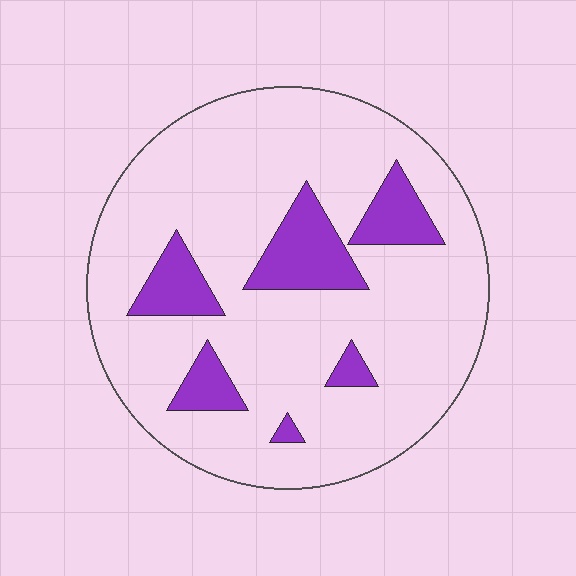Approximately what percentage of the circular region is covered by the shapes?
Approximately 15%.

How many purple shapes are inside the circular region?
6.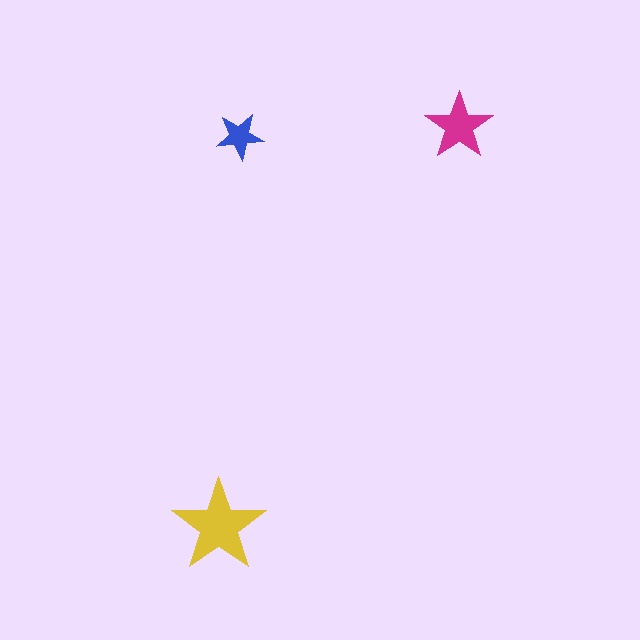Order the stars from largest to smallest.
the yellow one, the magenta one, the blue one.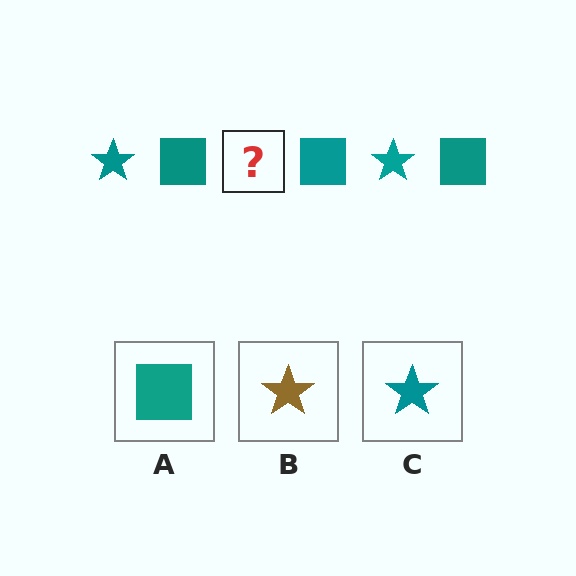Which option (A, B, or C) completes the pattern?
C.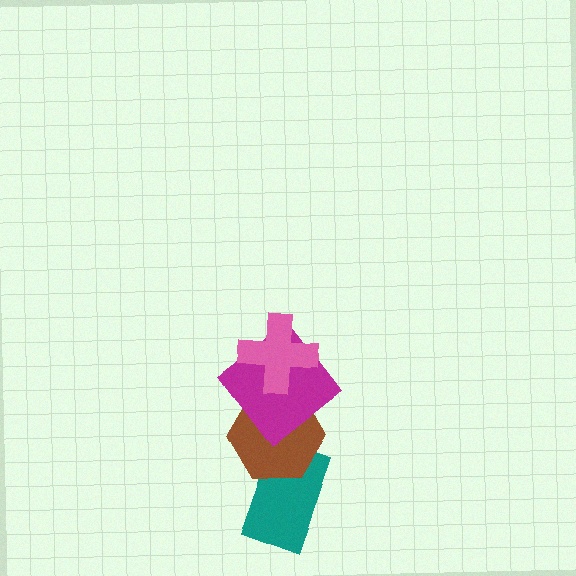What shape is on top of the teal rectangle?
The brown hexagon is on top of the teal rectangle.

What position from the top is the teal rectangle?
The teal rectangle is 4th from the top.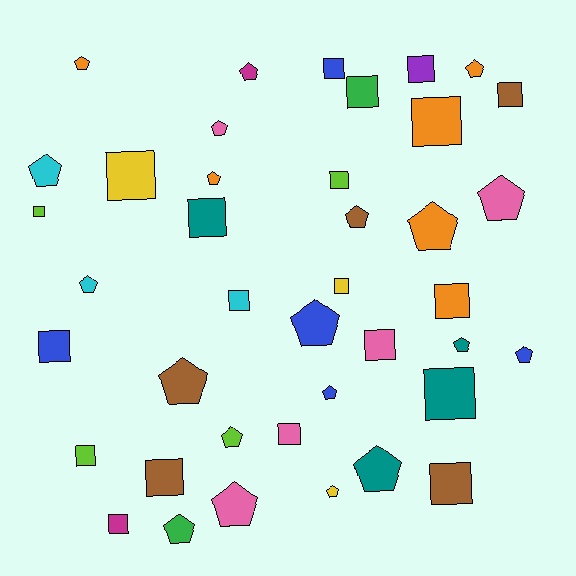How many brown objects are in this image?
There are 5 brown objects.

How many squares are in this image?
There are 20 squares.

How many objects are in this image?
There are 40 objects.